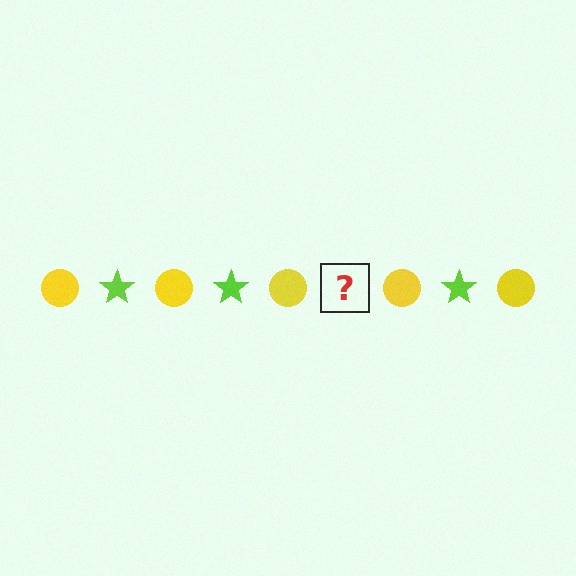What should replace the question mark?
The question mark should be replaced with a lime star.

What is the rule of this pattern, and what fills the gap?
The rule is that the pattern alternates between yellow circle and lime star. The gap should be filled with a lime star.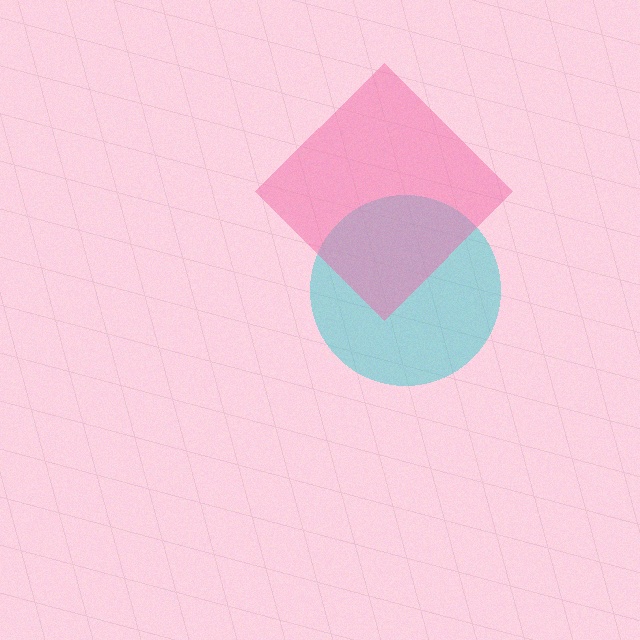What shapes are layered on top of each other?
The layered shapes are: a cyan circle, a pink diamond.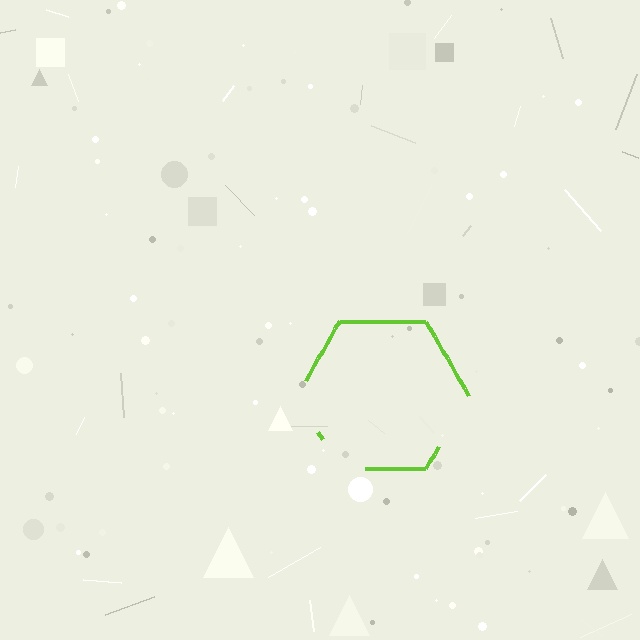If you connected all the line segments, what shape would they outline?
They would outline a hexagon.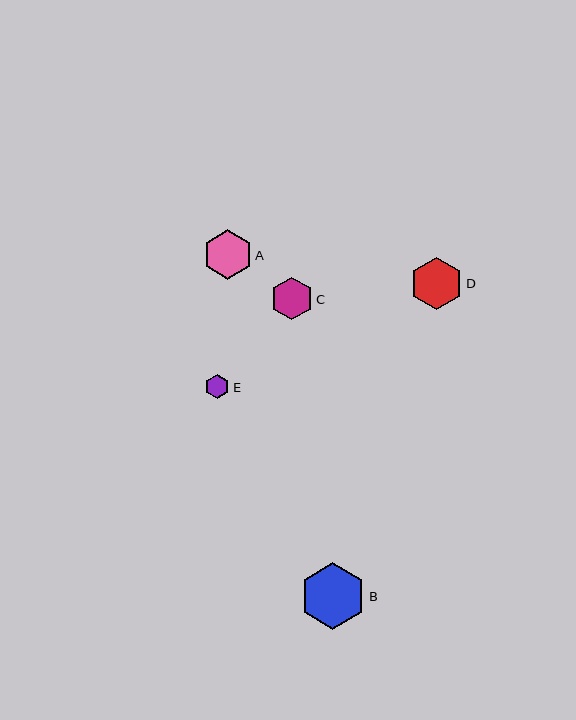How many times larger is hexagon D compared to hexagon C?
Hexagon D is approximately 1.2 times the size of hexagon C.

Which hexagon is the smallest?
Hexagon E is the smallest with a size of approximately 24 pixels.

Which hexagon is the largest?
Hexagon B is the largest with a size of approximately 67 pixels.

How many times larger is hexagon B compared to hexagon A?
Hexagon B is approximately 1.3 times the size of hexagon A.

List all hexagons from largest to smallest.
From largest to smallest: B, D, A, C, E.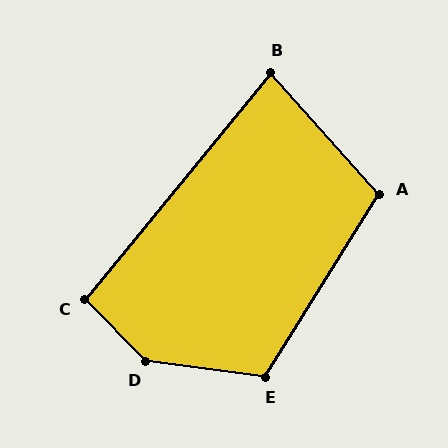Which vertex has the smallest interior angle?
B, at approximately 81 degrees.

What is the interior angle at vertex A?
Approximately 106 degrees (obtuse).